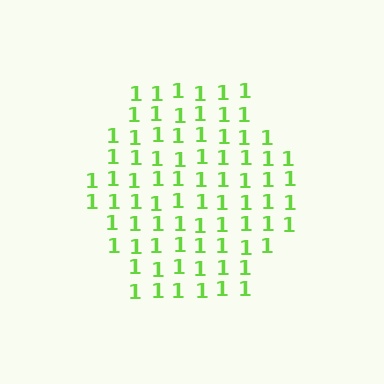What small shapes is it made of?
It is made of small digit 1's.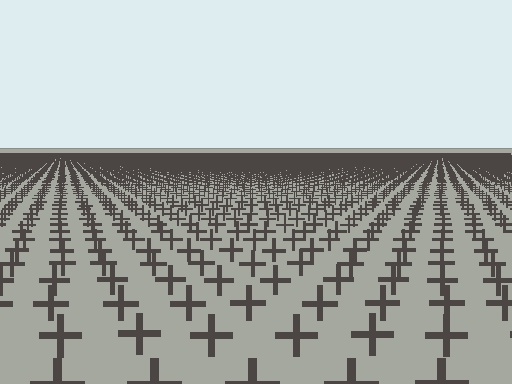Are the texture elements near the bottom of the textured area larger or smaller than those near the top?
Larger. Near the bottom, elements are closer to the viewer and appear at a bigger on-screen size.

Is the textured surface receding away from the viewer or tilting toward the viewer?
The surface is receding away from the viewer. Texture elements get smaller and denser toward the top.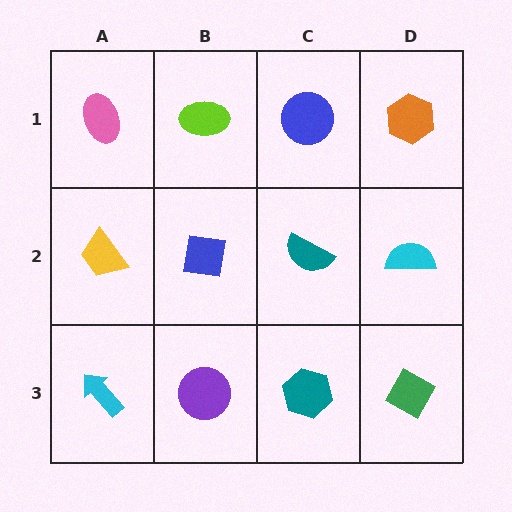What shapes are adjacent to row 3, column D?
A cyan semicircle (row 2, column D), a teal hexagon (row 3, column C).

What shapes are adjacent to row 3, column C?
A teal semicircle (row 2, column C), a purple circle (row 3, column B), a green diamond (row 3, column D).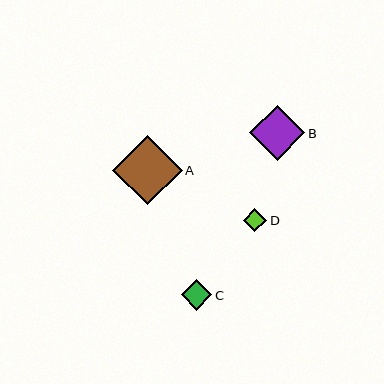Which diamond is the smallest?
Diamond D is the smallest with a size of approximately 24 pixels.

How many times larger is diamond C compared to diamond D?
Diamond C is approximately 1.3 times the size of diamond D.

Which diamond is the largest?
Diamond A is the largest with a size of approximately 70 pixels.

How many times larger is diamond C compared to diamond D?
Diamond C is approximately 1.3 times the size of diamond D.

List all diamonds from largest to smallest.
From largest to smallest: A, B, C, D.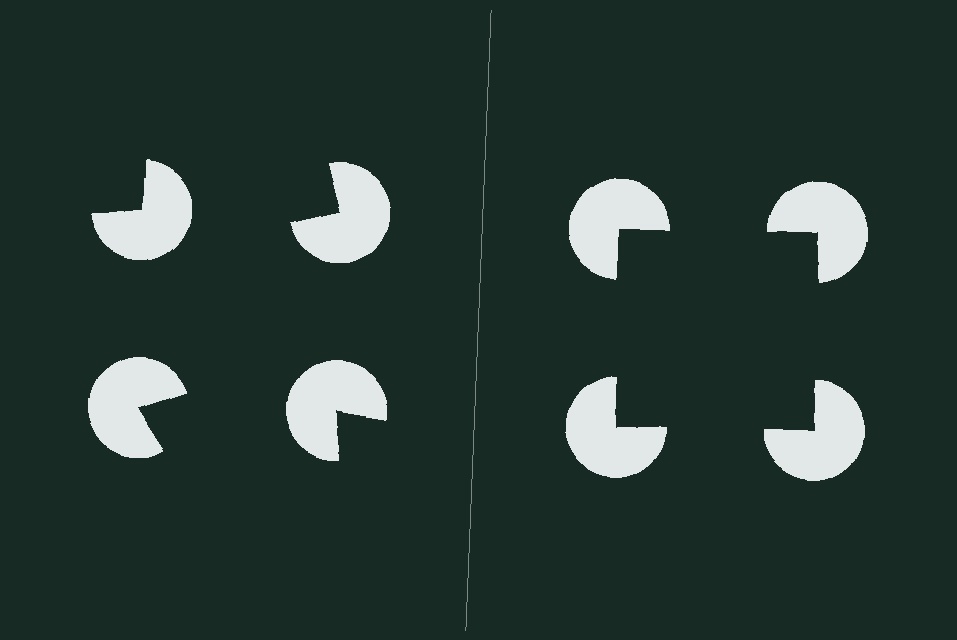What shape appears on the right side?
An illusory square.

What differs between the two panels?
The pac-man discs are positioned identically on both sides; only the wedge orientations differ. On the right they align to a square; on the left they are misaligned.